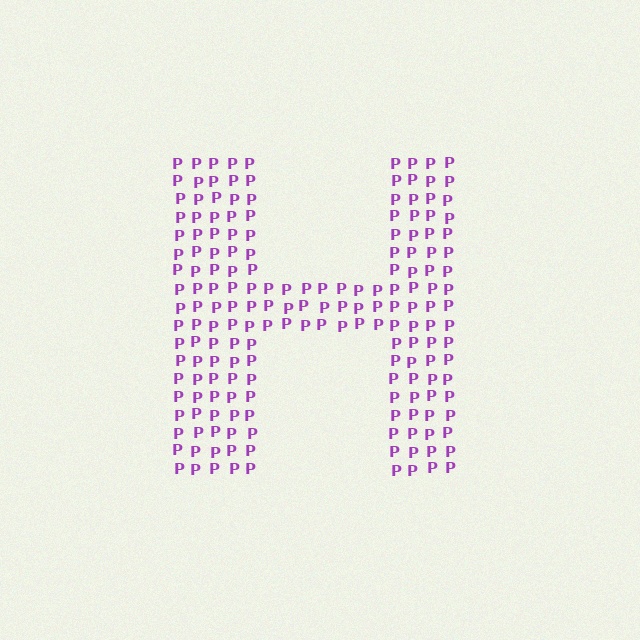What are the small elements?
The small elements are letter P's.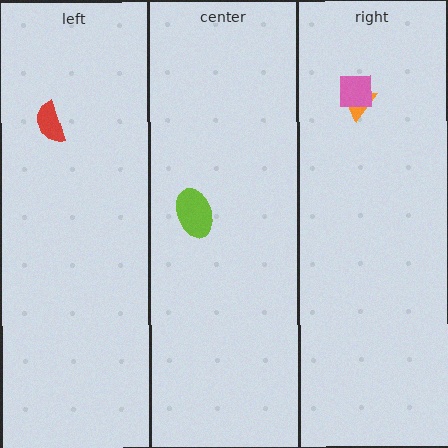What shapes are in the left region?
The red semicircle.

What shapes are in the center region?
The lime ellipse.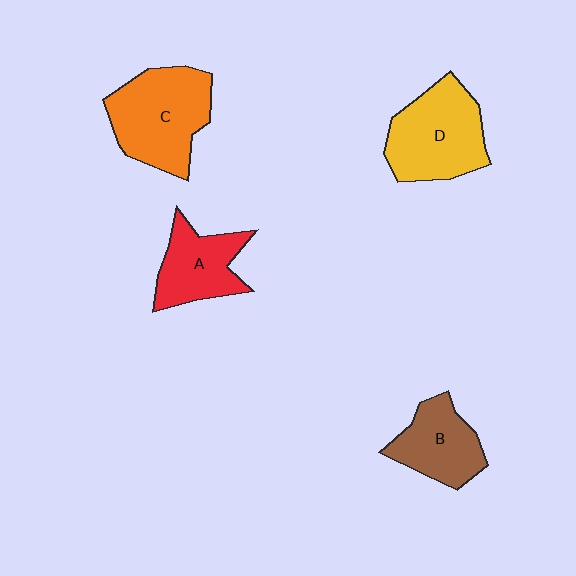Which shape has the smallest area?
Shape A (red).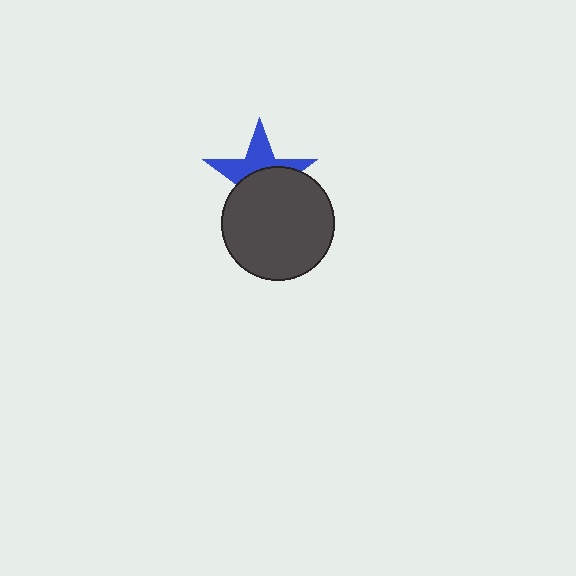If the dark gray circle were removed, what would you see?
You would see the complete blue star.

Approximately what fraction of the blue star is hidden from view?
Roughly 56% of the blue star is hidden behind the dark gray circle.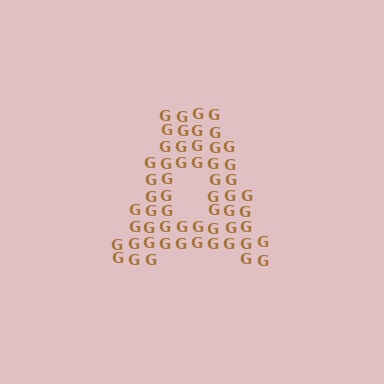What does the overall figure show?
The overall figure shows the letter A.